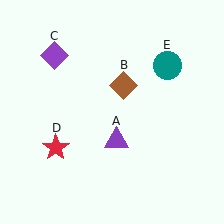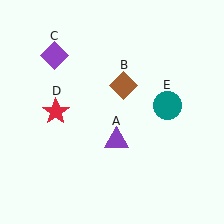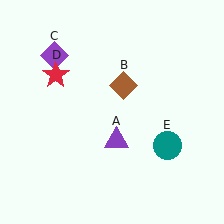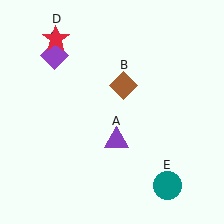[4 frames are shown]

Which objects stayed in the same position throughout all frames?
Purple triangle (object A) and brown diamond (object B) and purple diamond (object C) remained stationary.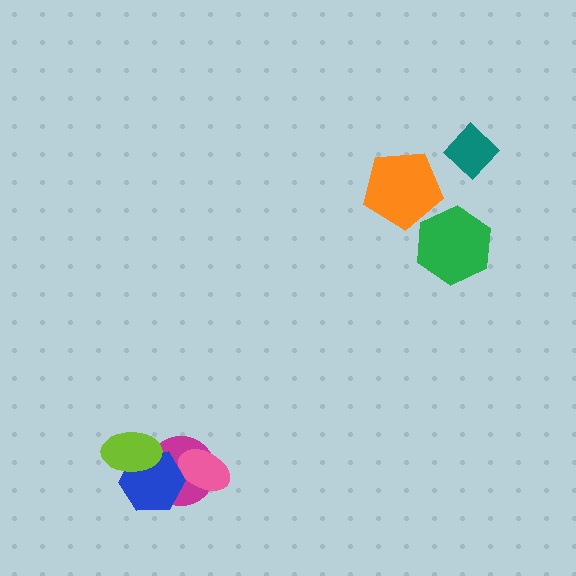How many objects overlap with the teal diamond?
0 objects overlap with the teal diamond.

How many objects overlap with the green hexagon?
0 objects overlap with the green hexagon.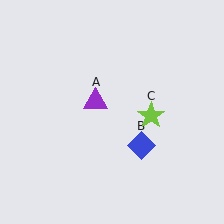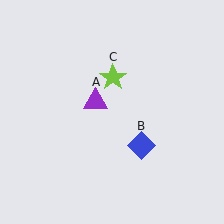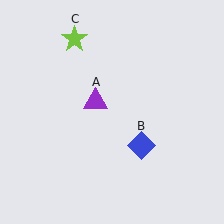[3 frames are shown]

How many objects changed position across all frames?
1 object changed position: lime star (object C).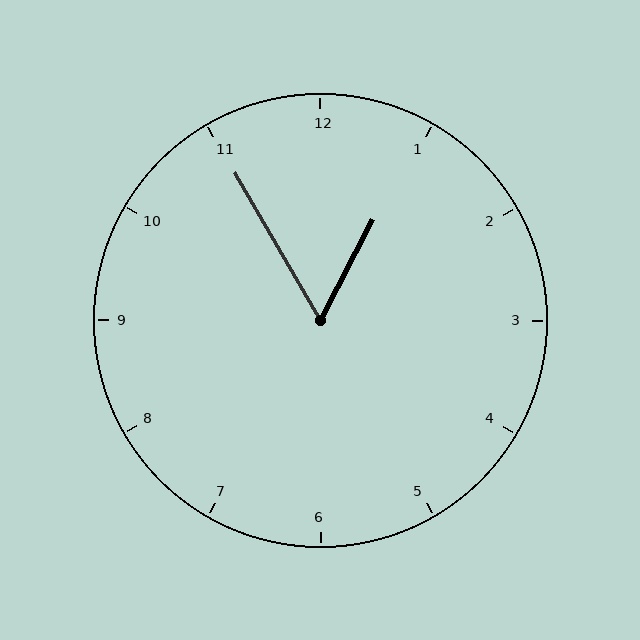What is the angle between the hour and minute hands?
Approximately 58 degrees.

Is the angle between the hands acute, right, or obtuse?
It is acute.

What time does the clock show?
12:55.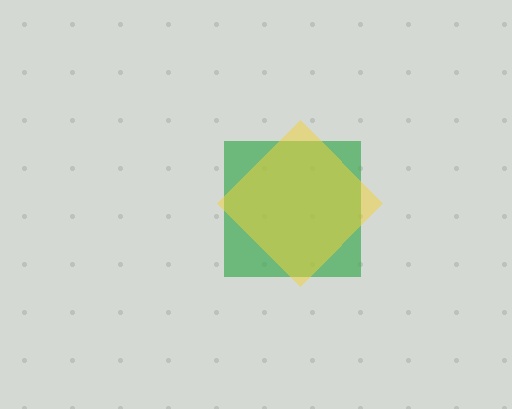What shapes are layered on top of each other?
The layered shapes are: a green square, a yellow diamond.